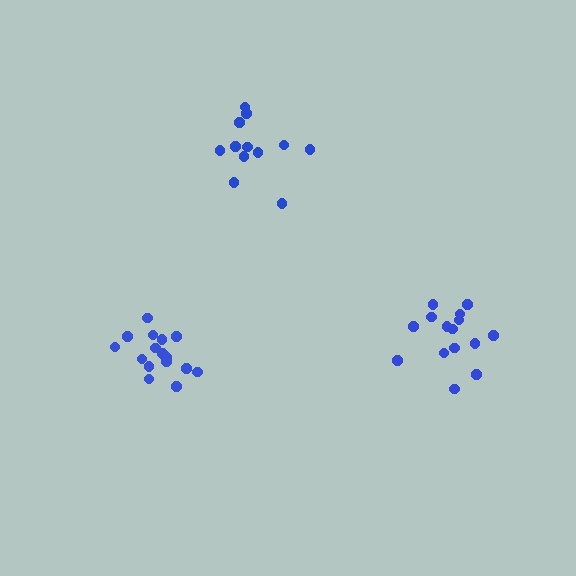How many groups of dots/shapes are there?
There are 3 groups.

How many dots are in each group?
Group 1: 15 dots, Group 2: 12 dots, Group 3: 16 dots (43 total).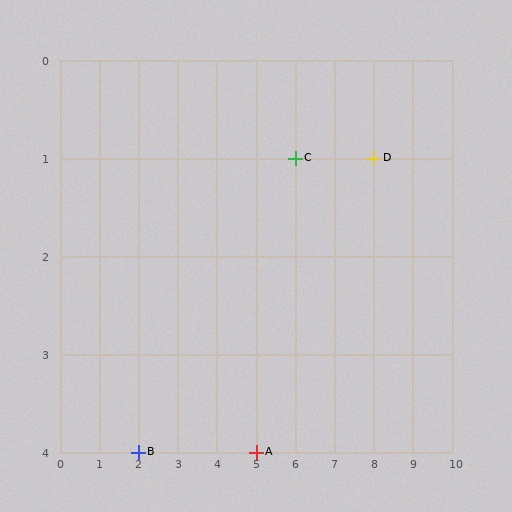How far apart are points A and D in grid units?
Points A and D are 3 columns and 3 rows apart (about 4.2 grid units diagonally).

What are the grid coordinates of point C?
Point C is at grid coordinates (6, 1).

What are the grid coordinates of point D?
Point D is at grid coordinates (8, 1).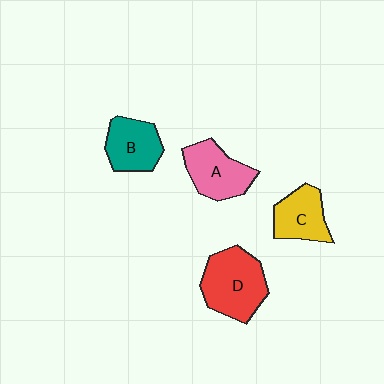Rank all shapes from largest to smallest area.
From largest to smallest: D (red), A (pink), B (teal), C (yellow).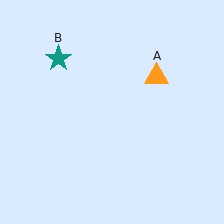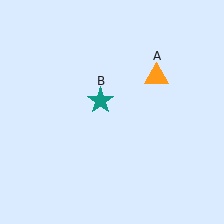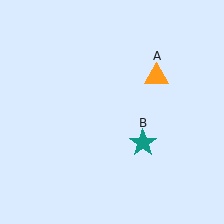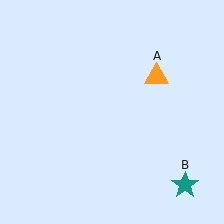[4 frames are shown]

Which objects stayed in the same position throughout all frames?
Orange triangle (object A) remained stationary.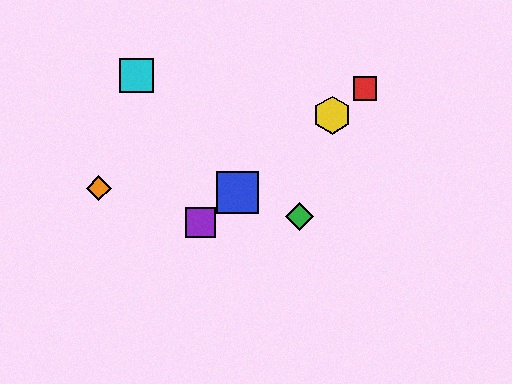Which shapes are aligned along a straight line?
The red square, the blue square, the yellow hexagon, the purple square are aligned along a straight line.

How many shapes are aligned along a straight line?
4 shapes (the red square, the blue square, the yellow hexagon, the purple square) are aligned along a straight line.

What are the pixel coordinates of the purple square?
The purple square is at (201, 222).